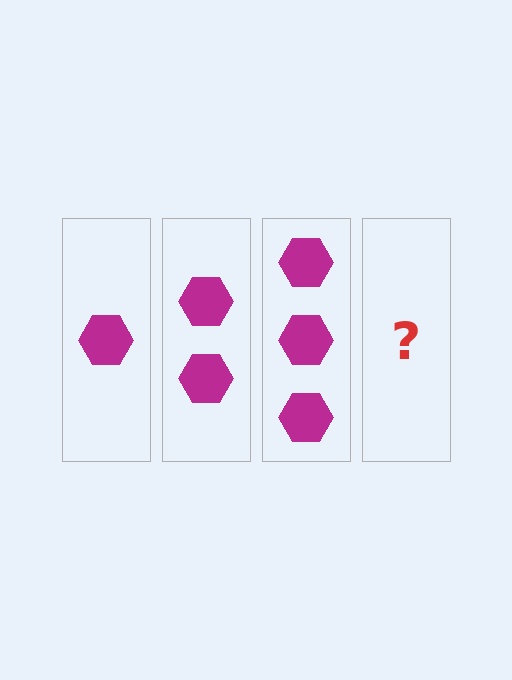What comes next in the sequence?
The next element should be 4 hexagons.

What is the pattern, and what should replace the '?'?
The pattern is that each step adds one more hexagon. The '?' should be 4 hexagons.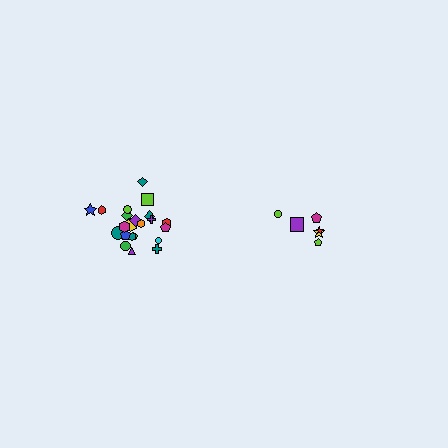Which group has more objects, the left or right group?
The left group.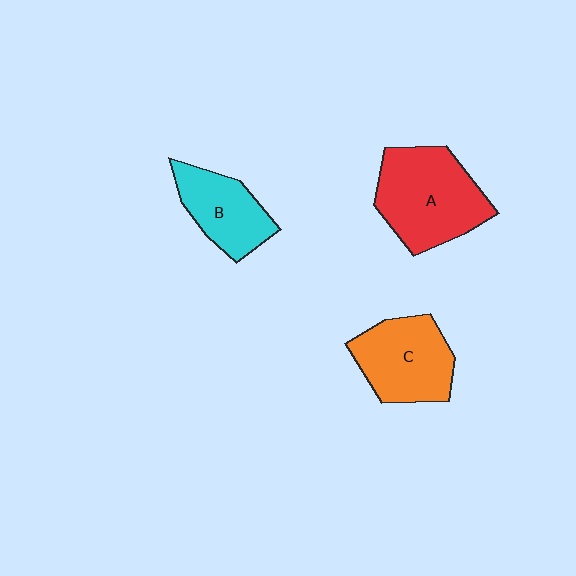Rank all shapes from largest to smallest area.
From largest to smallest: A (red), C (orange), B (cyan).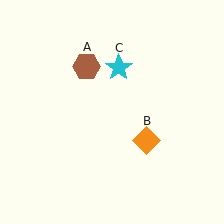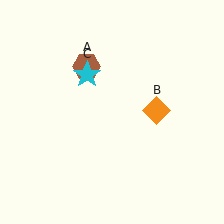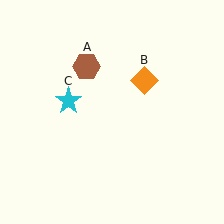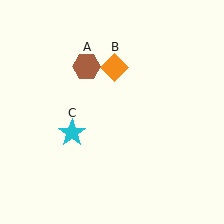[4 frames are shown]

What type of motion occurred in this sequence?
The orange diamond (object B), cyan star (object C) rotated counterclockwise around the center of the scene.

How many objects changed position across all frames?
2 objects changed position: orange diamond (object B), cyan star (object C).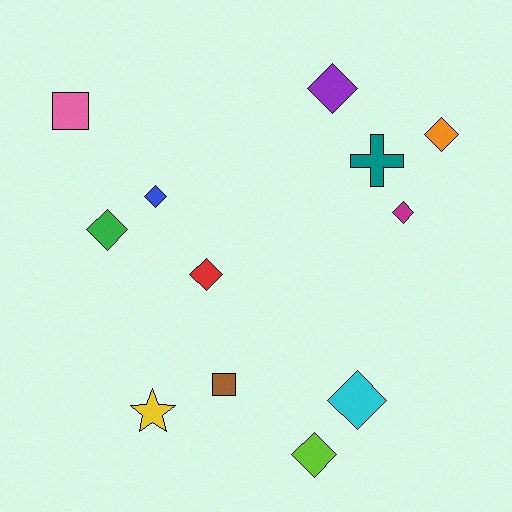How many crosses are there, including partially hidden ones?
There is 1 cross.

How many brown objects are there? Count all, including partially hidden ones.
There is 1 brown object.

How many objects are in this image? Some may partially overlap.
There are 12 objects.